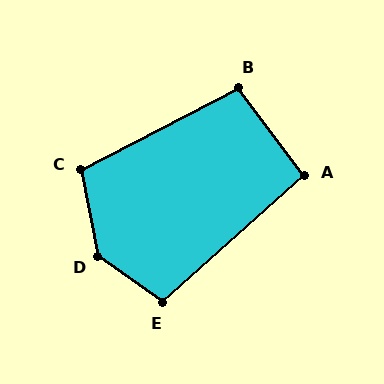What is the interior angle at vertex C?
Approximately 106 degrees (obtuse).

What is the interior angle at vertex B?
Approximately 100 degrees (obtuse).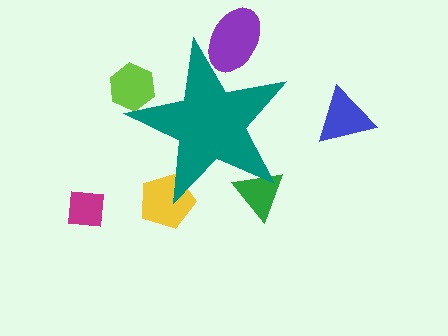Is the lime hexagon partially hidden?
Yes, the lime hexagon is partially hidden behind the teal star.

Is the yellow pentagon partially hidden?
Yes, the yellow pentagon is partially hidden behind the teal star.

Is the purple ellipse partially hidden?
Yes, the purple ellipse is partially hidden behind the teal star.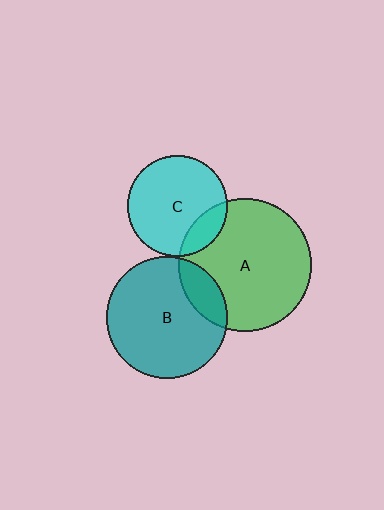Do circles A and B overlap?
Yes.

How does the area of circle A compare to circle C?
Approximately 1.8 times.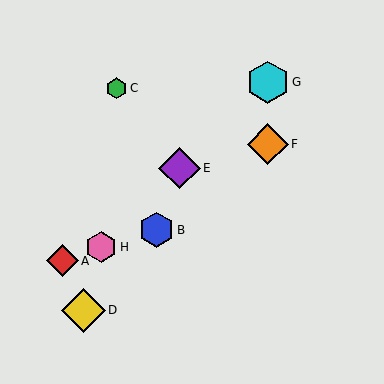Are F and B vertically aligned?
No, F is at x≈268 and B is at x≈156.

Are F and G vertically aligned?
Yes, both are at x≈268.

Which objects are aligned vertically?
Objects F, G are aligned vertically.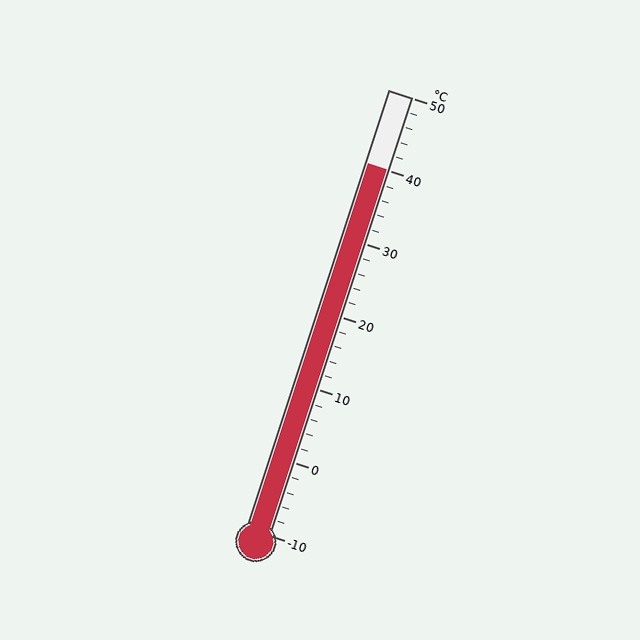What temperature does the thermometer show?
The thermometer shows approximately 40°C.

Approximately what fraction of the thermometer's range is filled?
The thermometer is filled to approximately 85% of its range.